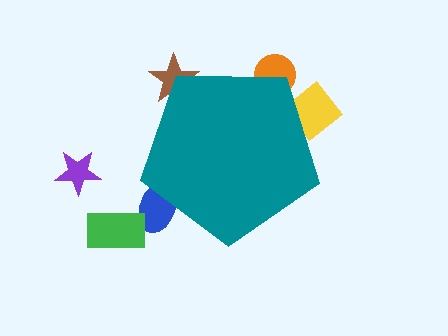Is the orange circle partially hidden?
Yes, the orange circle is partially hidden behind the teal pentagon.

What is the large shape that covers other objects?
A teal pentagon.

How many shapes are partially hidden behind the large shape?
4 shapes are partially hidden.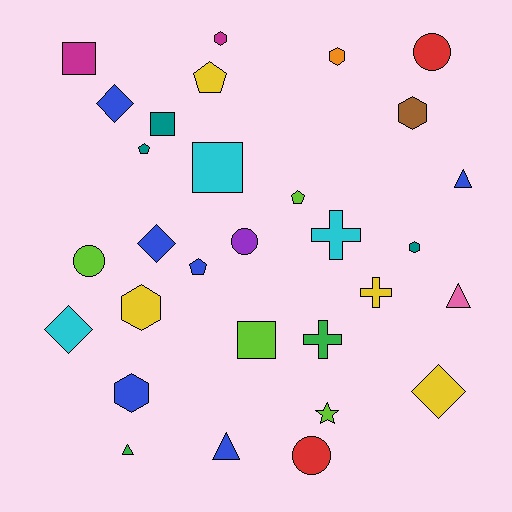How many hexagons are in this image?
There are 6 hexagons.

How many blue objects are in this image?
There are 6 blue objects.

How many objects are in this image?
There are 30 objects.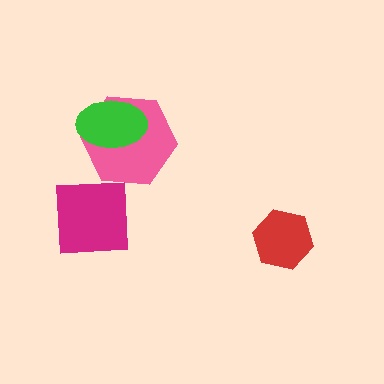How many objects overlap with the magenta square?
0 objects overlap with the magenta square.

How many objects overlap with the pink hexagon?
1 object overlaps with the pink hexagon.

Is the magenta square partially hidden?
No, no other shape covers it.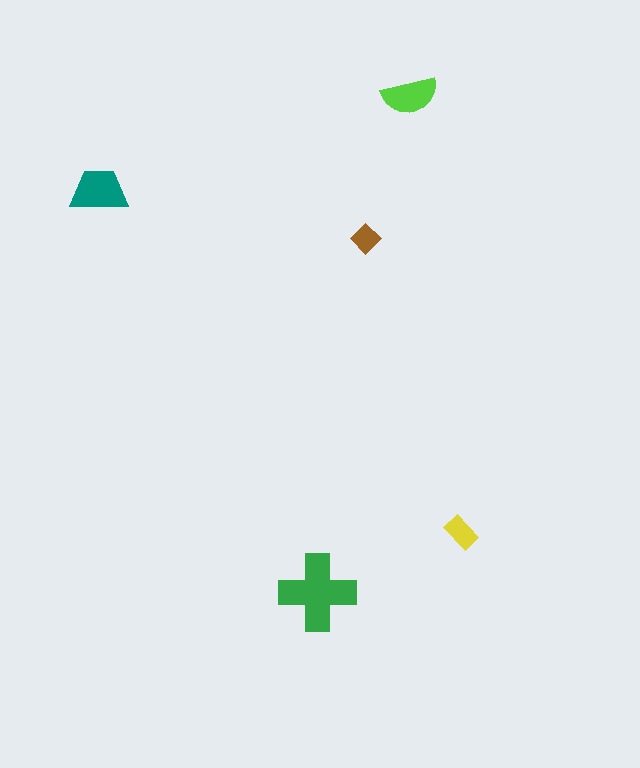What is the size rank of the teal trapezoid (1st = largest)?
2nd.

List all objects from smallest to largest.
The brown diamond, the yellow rectangle, the lime semicircle, the teal trapezoid, the green cross.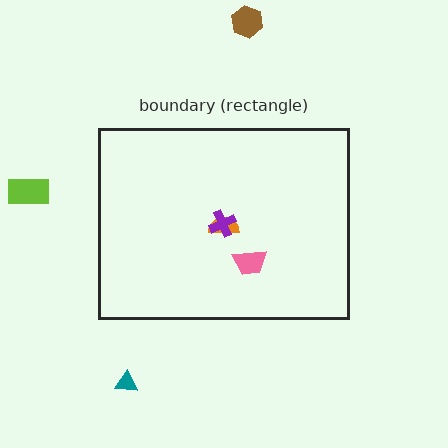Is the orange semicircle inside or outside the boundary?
Inside.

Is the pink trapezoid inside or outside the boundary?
Inside.